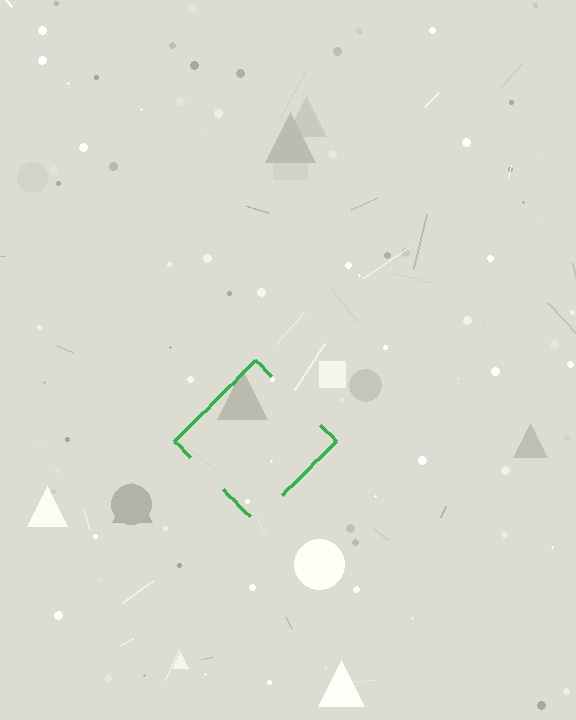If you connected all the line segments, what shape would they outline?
They would outline a diamond.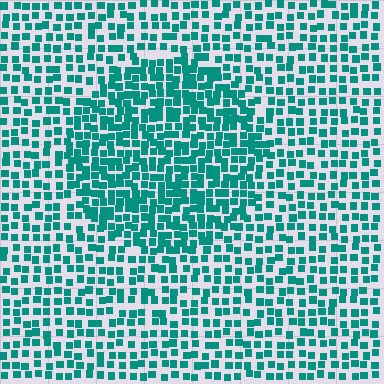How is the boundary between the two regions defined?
The boundary is defined by a change in element density (approximately 1.7x ratio). All elements are the same color, size, and shape.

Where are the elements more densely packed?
The elements are more densely packed inside the circle boundary.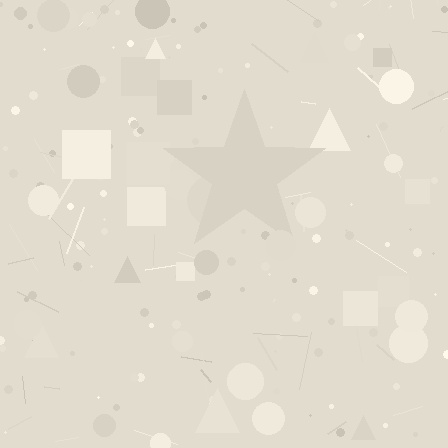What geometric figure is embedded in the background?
A star is embedded in the background.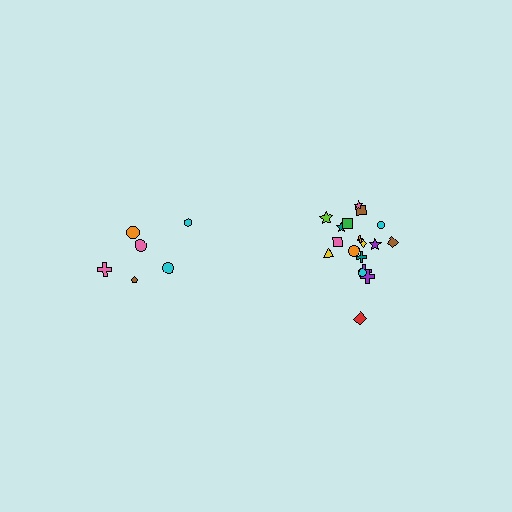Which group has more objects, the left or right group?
The right group.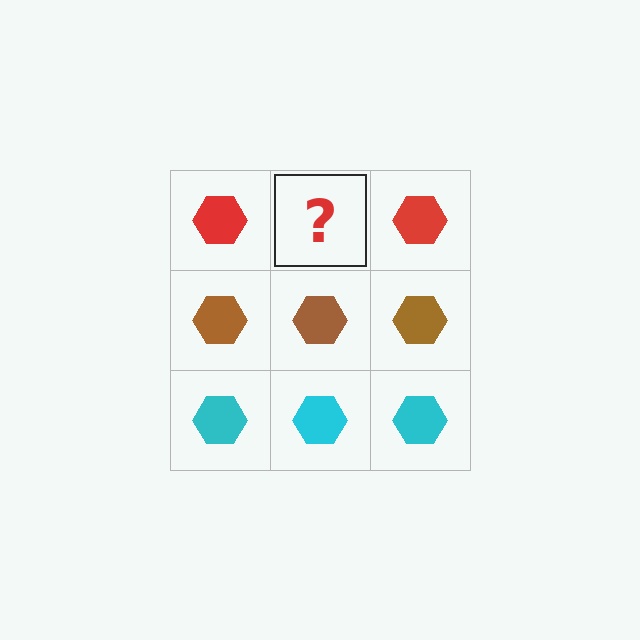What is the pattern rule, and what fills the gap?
The rule is that each row has a consistent color. The gap should be filled with a red hexagon.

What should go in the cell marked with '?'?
The missing cell should contain a red hexagon.